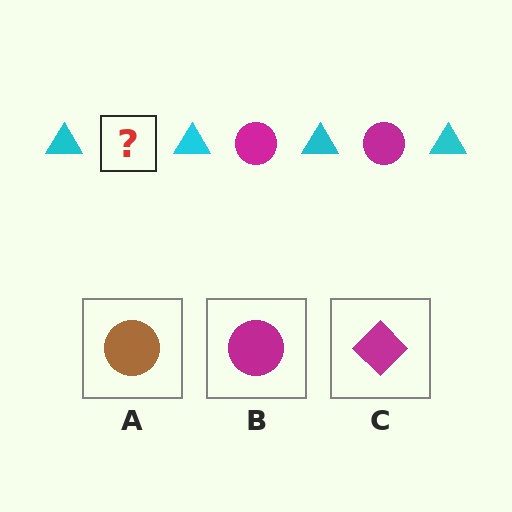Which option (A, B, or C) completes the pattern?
B.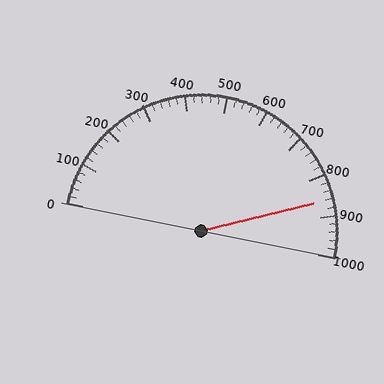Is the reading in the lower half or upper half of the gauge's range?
The reading is in the upper half of the range (0 to 1000).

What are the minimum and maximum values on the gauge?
The gauge ranges from 0 to 1000.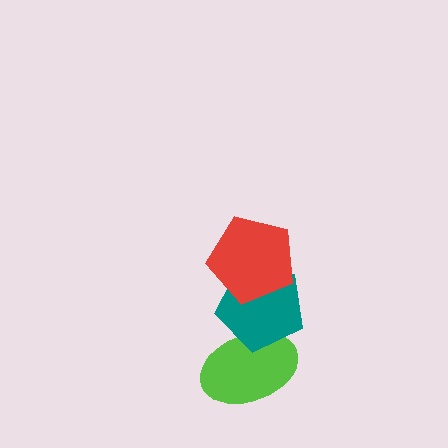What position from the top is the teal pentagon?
The teal pentagon is 2nd from the top.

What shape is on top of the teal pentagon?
The red pentagon is on top of the teal pentagon.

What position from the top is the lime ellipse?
The lime ellipse is 3rd from the top.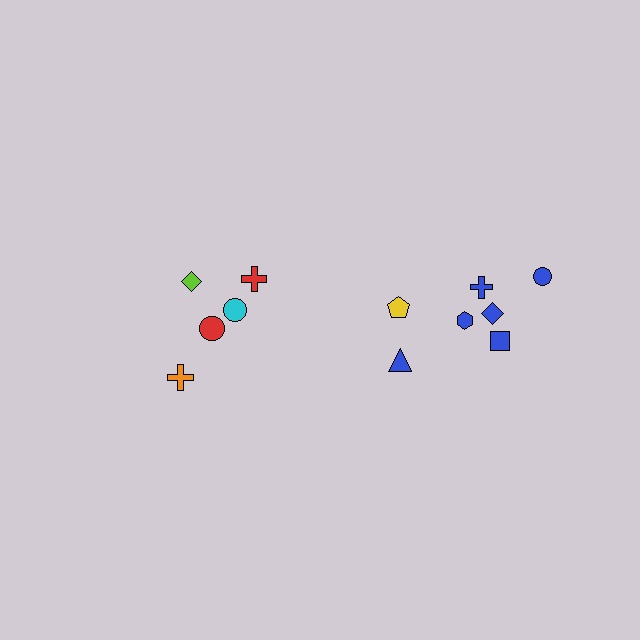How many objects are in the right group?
There are 7 objects.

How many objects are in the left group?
There are 5 objects.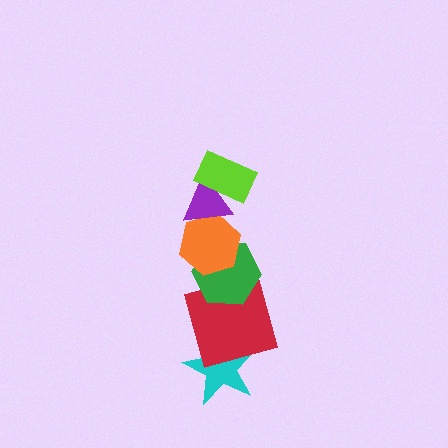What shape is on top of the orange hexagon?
The purple triangle is on top of the orange hexagon.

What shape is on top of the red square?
The green hexagon is on top of the red square.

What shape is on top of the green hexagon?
The orange hexagon is on top of the green hexagon.